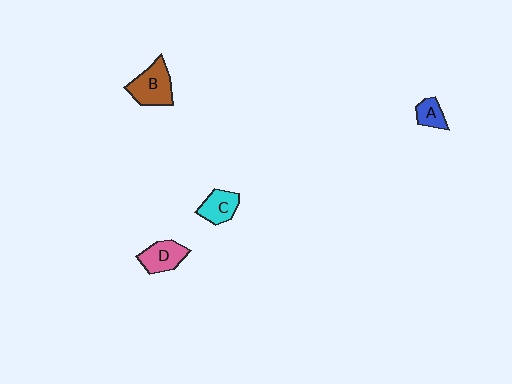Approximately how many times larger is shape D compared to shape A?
Approximately 1.6 times.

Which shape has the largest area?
Shape B (brown).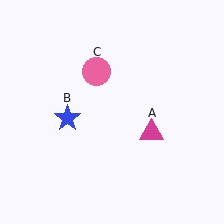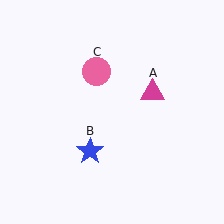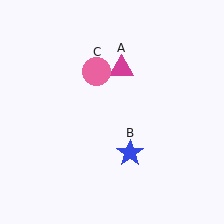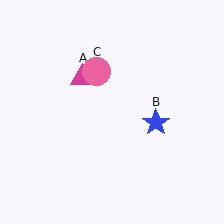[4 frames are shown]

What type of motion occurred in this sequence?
The magenta triangle (object A), blue star (object B) rotated counterclockwise around the center of the scene.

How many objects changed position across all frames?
2 objects changed position: magenta triangle (object A), blue star (object B).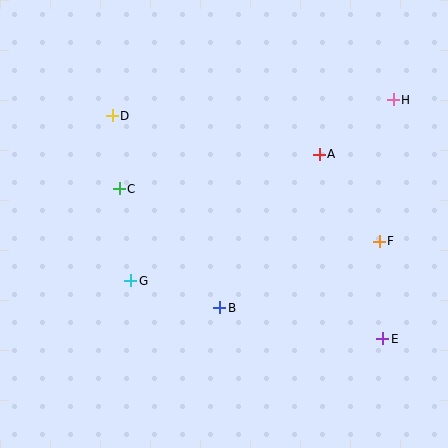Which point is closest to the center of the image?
Point B at (220, 308) is closest to the center.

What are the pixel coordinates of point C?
Point C is at (119, 189).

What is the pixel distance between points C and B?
The distance between C and B is 156 pixels.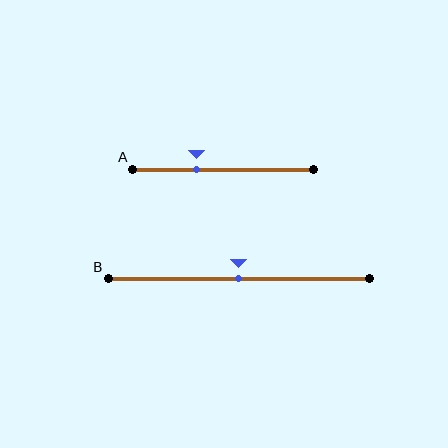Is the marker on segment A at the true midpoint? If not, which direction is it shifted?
No, the marker on segment A is shifted to the left by about 15% of the segment length.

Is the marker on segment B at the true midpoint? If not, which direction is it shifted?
Yes, the marker on segment B is at the true midpoint.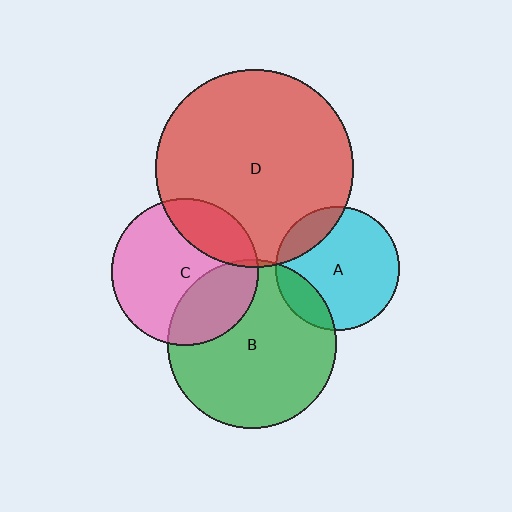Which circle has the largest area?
Circle D (red).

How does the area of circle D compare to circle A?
Approximately 2.6 times.